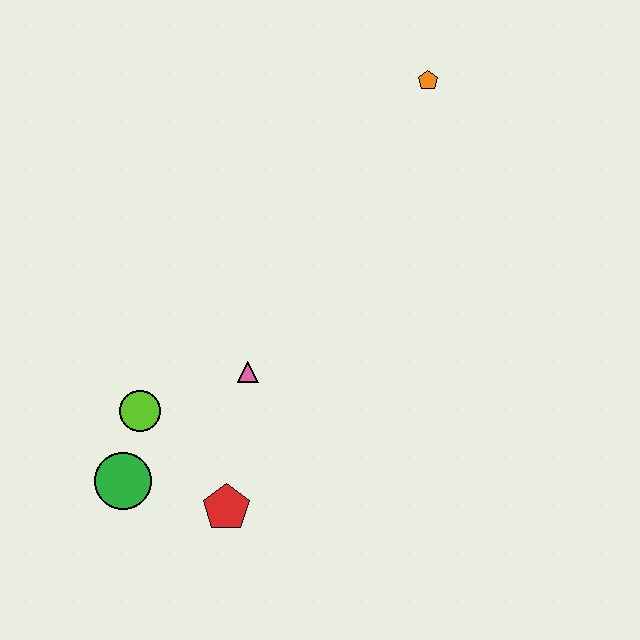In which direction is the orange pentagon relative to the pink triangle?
The orange pentagon is above the pink triangle.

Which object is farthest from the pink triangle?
The orange pentagon is farthest from the pink triangle.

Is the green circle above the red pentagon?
Yes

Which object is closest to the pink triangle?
The lime circle is closest to the pink triangle.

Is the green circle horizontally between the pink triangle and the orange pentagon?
No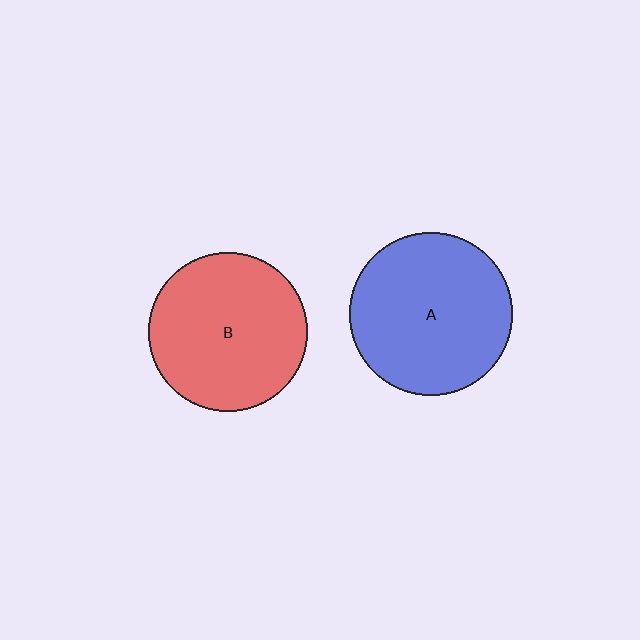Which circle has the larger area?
Circle A (blue).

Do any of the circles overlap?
No, none of the circles overlap.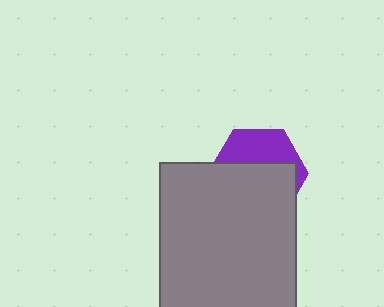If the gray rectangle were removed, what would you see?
You would see the complete purple hexagon.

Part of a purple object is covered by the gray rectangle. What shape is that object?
It is a hexagon.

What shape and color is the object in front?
The object in front is a gray rectangle.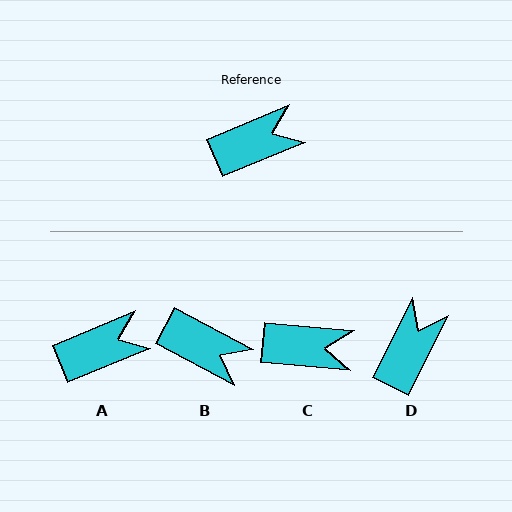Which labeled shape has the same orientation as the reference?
A.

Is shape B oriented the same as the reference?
No, it is off by about 50 degrees.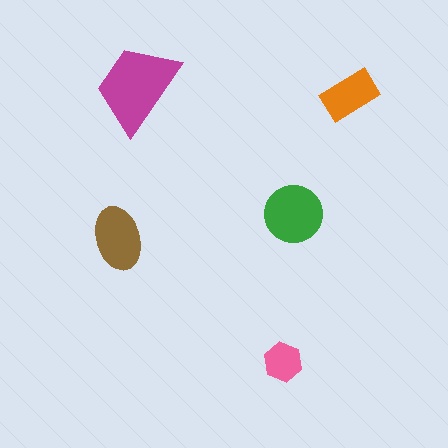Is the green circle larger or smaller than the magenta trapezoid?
Smaller.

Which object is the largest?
The magenta trapezoid.